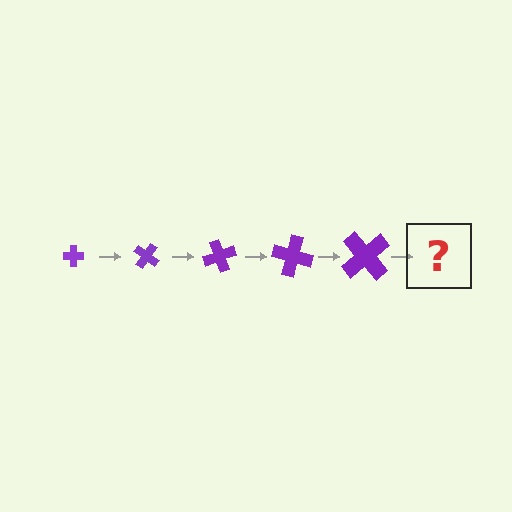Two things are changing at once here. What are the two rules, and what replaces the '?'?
The two rules are that the cross grows larger each step and it rotates 35 degrees each step. The '?' should be a cross, larger than the previous one and rotated 175 degrees from the start.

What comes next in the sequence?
The next element should be a cross, larger than the previous one and rotated 175 degrees from the start.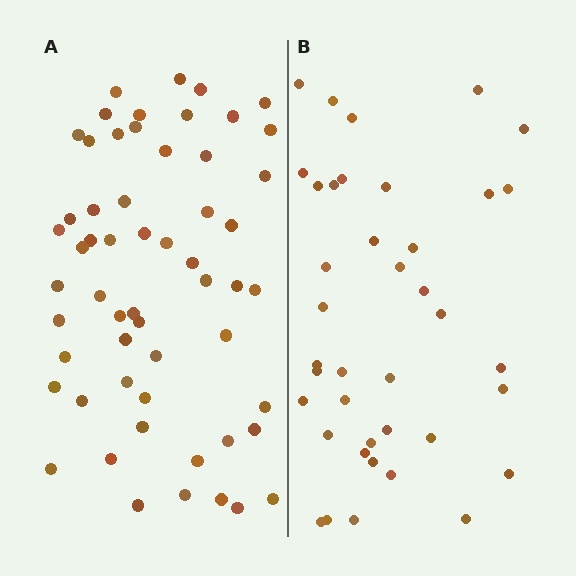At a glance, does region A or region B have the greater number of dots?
Region A (the left region) has more dots.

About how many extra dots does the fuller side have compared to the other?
Region A has approximately 20 more dots than region B.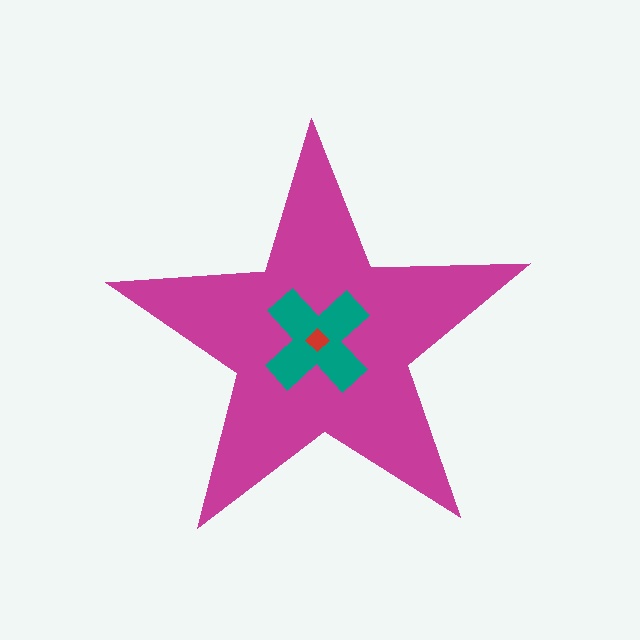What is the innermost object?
The red diamond.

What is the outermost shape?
The magenta star.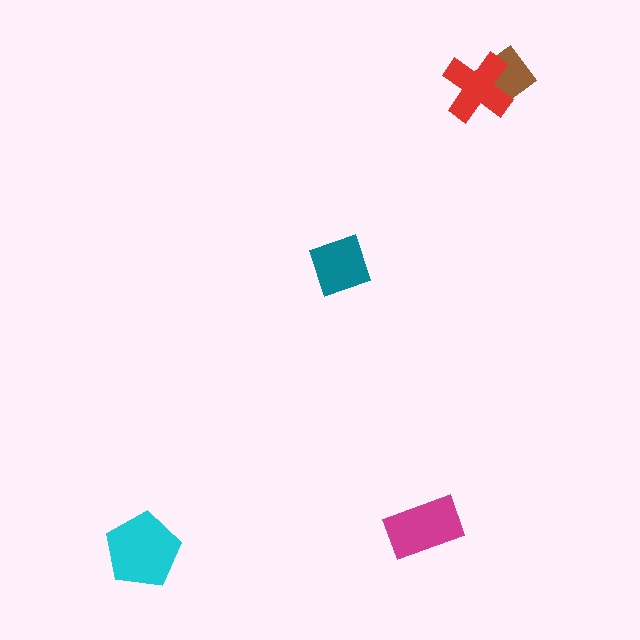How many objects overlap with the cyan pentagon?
0 objects overlap with the cyan pentagon.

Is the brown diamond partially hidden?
Yes, it is partially covered by another shape.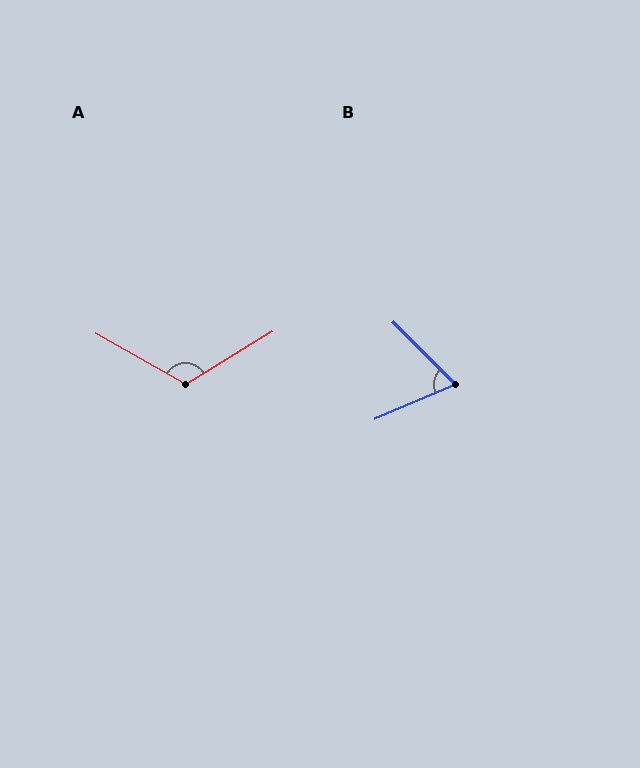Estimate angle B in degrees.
Approximately 68 degrees.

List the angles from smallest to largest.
B (68°), A (119°).